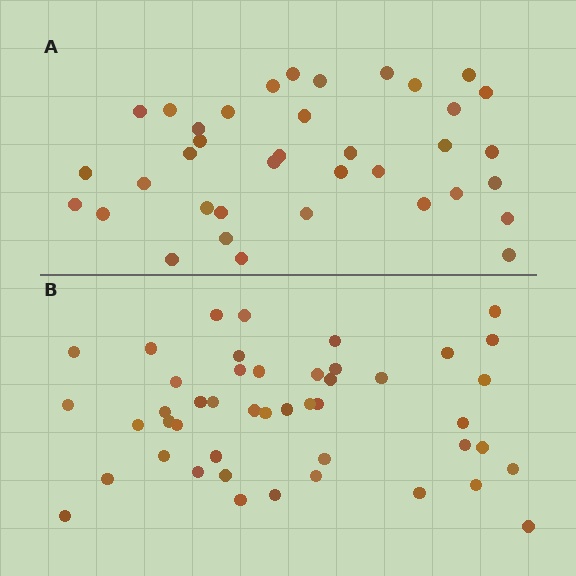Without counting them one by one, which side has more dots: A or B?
Region B (the bottom region) has more dots.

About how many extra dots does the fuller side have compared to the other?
Region B has roughly 8 or so more dots than region A.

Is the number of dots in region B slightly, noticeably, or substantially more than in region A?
Region B has only slightly more — the two regions are fairly close. The ratio is roughly 1.2 to 1.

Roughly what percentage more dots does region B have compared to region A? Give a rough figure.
About 25% more.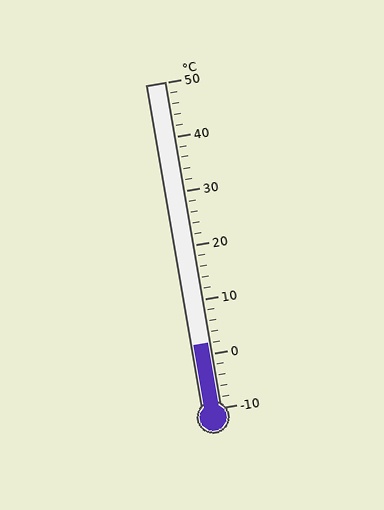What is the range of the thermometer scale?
The thermometer scale ranges from -10°C to 50°C.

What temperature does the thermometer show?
The thermometer shows approximately 2°C.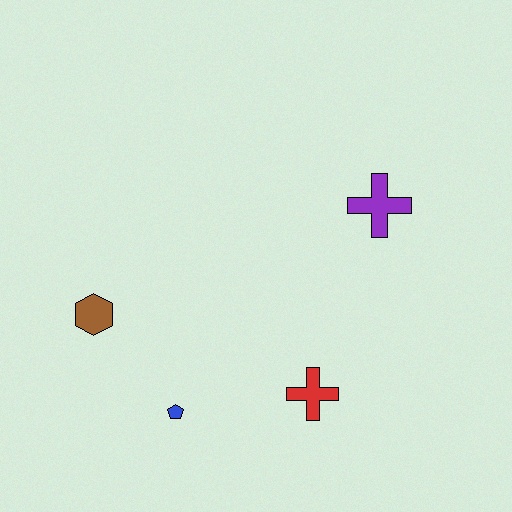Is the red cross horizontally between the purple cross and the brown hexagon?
Yes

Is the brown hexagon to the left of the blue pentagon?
Yes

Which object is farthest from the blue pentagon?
The purple cross is farthest from the blue pentagon.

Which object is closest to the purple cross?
The red cross is closest to the purple cross.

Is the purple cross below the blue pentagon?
No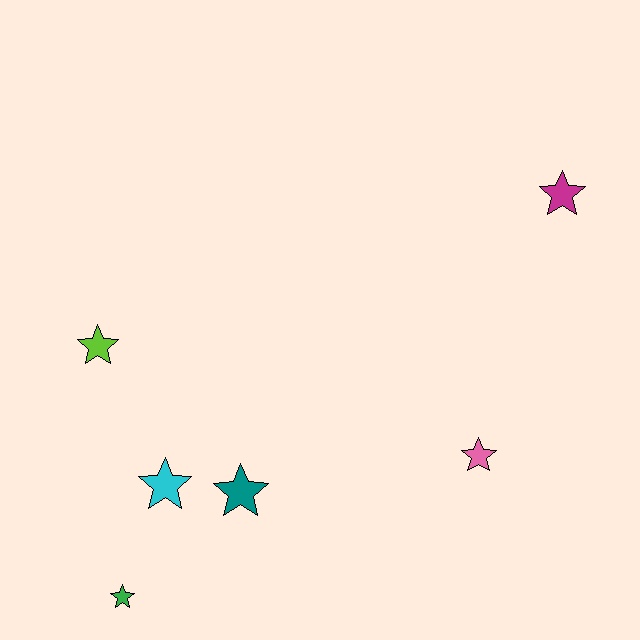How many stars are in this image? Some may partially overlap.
There are 6 stars.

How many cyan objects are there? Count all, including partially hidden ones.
There is 1 cyan object.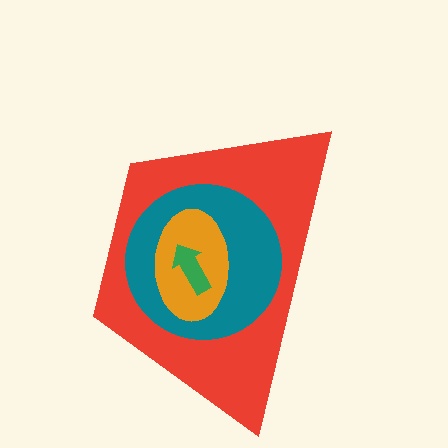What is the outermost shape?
The red trapezoid.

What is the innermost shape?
The green arrow.